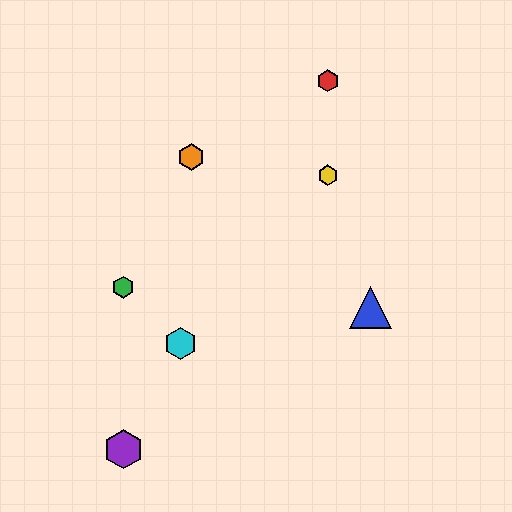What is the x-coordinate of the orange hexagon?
The orange hexagon is at x≈191.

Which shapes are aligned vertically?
The red hexagon, the yellow hexagon are aligned vertically.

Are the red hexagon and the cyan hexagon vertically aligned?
No, the red hexagon is at x≈328 and the cyan hexagon is at x≈181.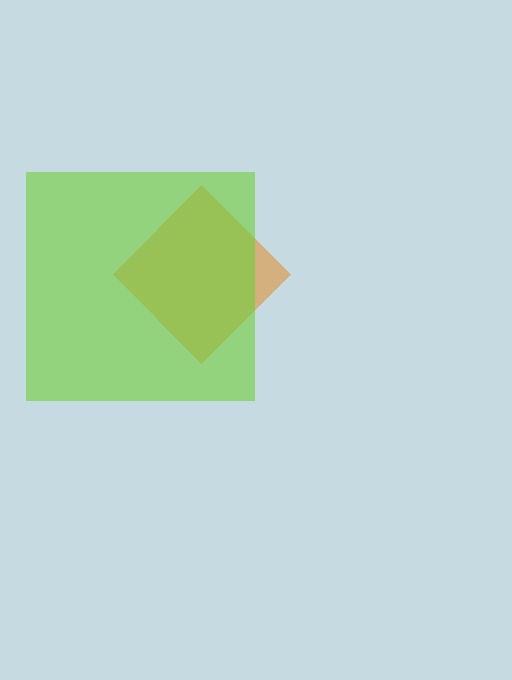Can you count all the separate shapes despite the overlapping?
Yes, there are 2 separate shapes.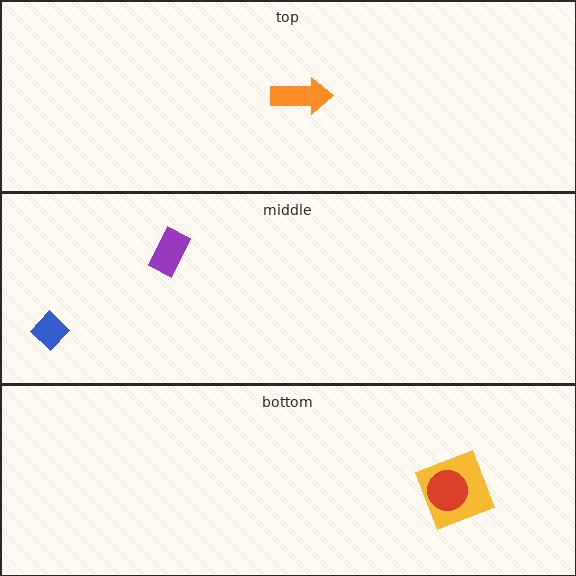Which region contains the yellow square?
The bottom region.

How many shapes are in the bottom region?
2.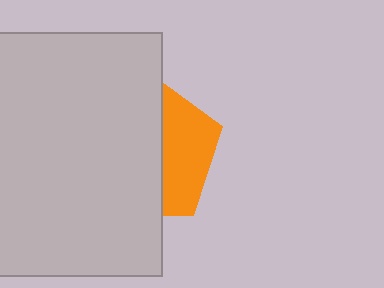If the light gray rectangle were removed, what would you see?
You would see the complete orange pentagon.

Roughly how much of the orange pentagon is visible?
A small part of it is visible (roughly 35%).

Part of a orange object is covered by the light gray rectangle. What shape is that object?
It is a pentagon.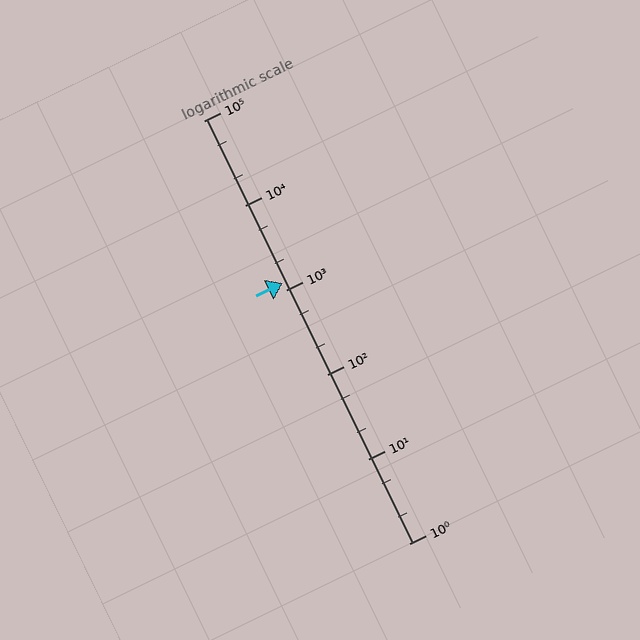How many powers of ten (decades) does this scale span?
The scale spans 5 decades, from 1 to 100000.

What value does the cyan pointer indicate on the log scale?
The pointer indicates approximately 1200.